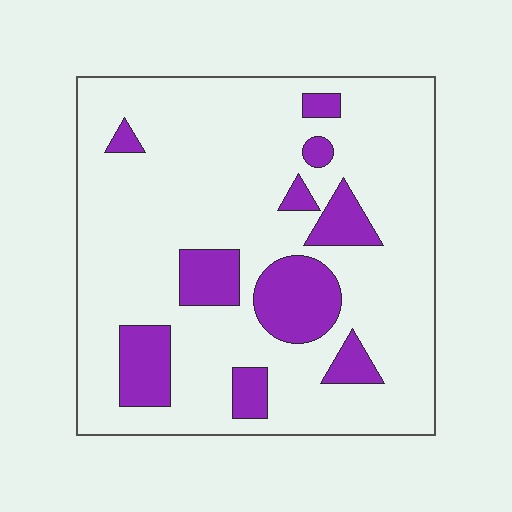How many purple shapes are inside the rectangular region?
10.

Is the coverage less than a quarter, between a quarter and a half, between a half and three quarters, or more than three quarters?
Less than a quarter.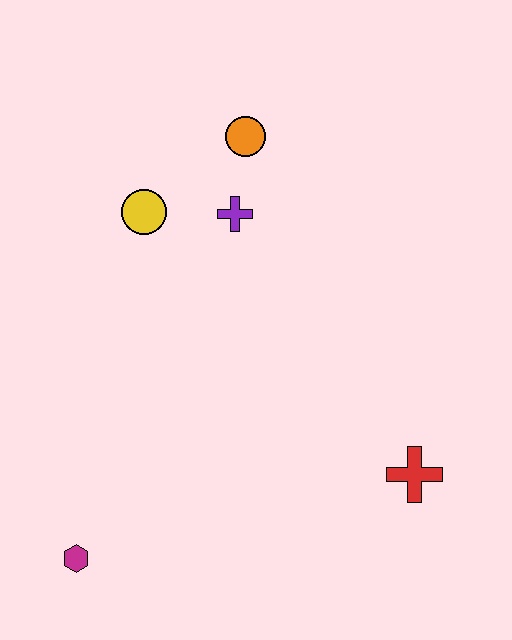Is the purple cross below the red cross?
No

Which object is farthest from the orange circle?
The magenta hexagon is farthest from the orange circle.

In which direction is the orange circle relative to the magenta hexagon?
The orange circle is above the magenta hexagon.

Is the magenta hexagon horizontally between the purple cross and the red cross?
No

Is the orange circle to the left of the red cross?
Yes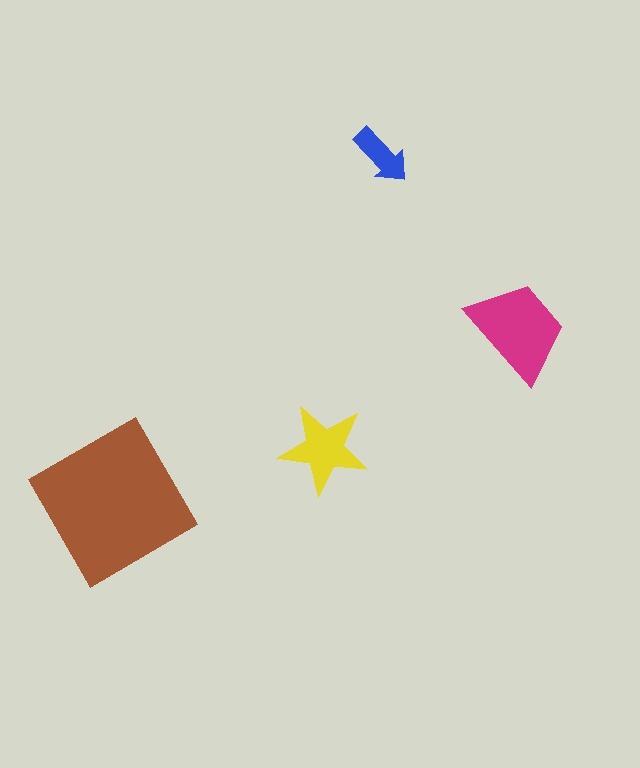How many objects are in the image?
There are 4 objects in the image.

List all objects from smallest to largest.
The blue arrow, the yellow star, the magenta trapezoid, the brown diamond.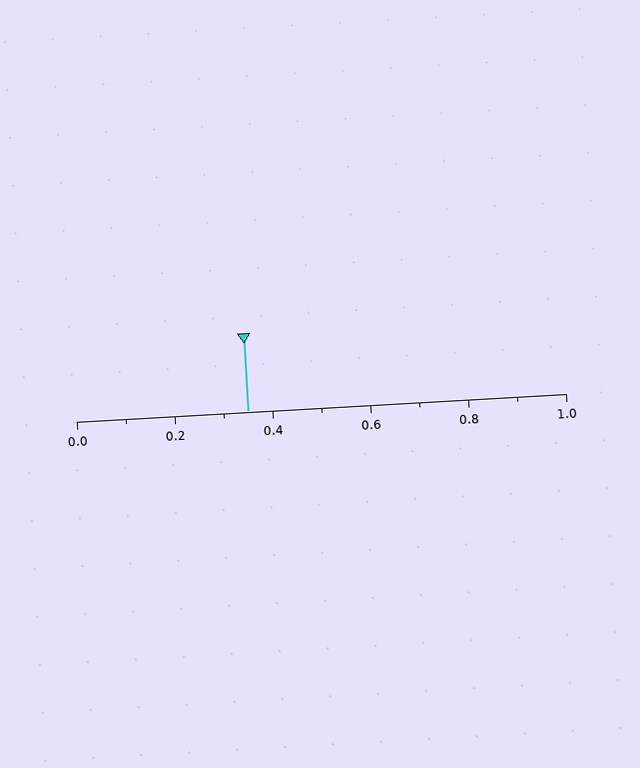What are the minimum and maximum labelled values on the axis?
The axis runs from 0.0 to 1.0.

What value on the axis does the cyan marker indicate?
The marker indicates approximately 0.35.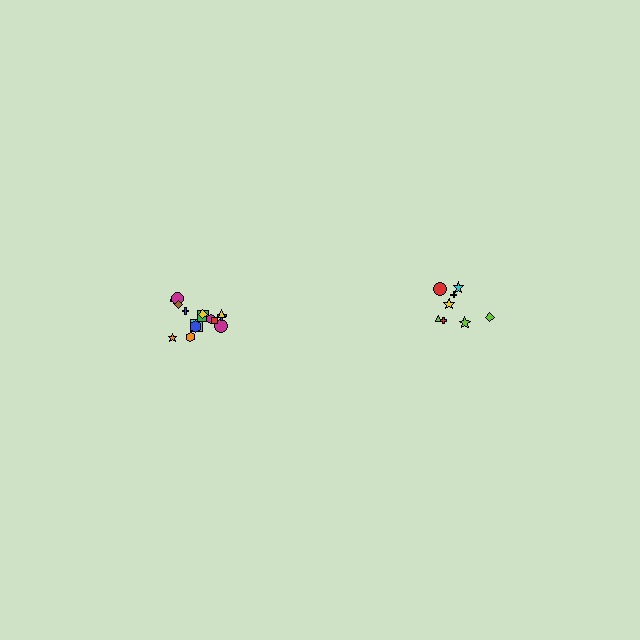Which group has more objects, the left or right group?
The left group.